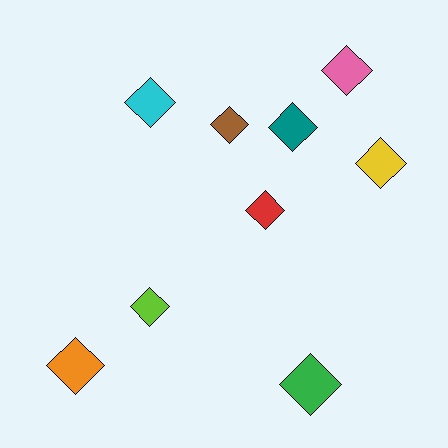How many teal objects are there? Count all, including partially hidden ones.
There is 1 teal object.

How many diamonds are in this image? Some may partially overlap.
There are 9 diamonds.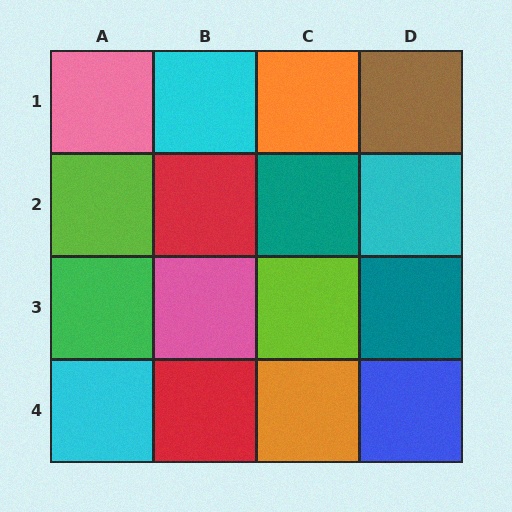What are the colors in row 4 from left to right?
Cyan, red, orange, blue.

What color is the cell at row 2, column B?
Red.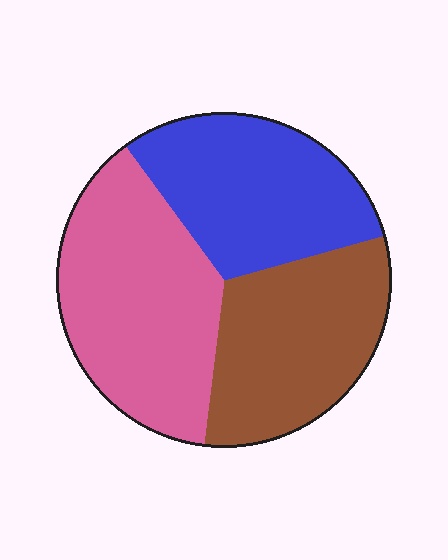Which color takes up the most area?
Pink, at roughly 40%.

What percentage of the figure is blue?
Blue takes up between a quarter and a half of the figure.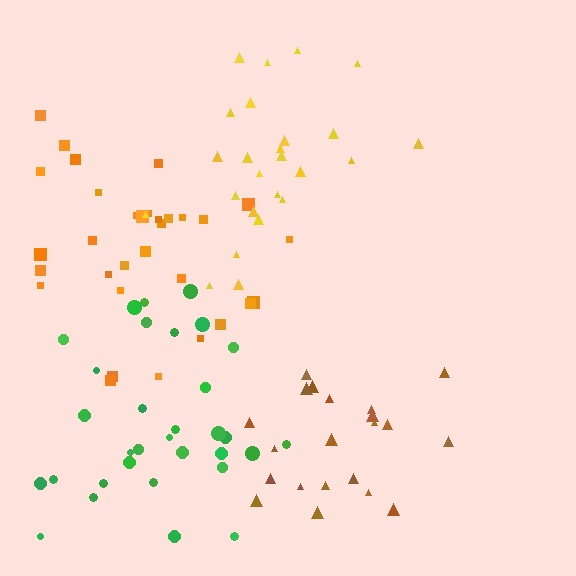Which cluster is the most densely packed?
Brown.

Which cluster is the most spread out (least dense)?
Yellow.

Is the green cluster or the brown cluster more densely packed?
Brown.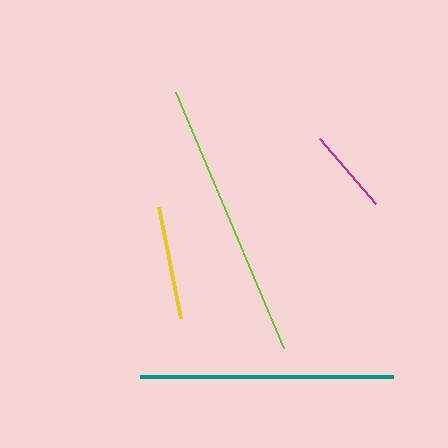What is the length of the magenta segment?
The magenta segment is approximately 86 pixels long.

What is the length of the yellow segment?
The yellow segment is approximately 113 pixels long.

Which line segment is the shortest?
The magenta line is the shortest at approximately 86 pixels.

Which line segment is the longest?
The lime line is the longest at approximately 277 pixels.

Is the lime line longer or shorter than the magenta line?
The lime line is longer than the magenta line.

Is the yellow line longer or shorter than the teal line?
The teal line is longer than the yellow line.